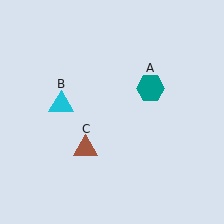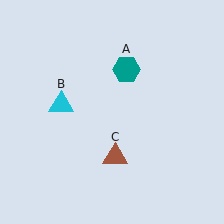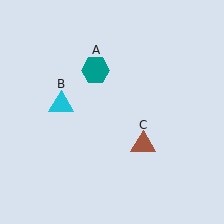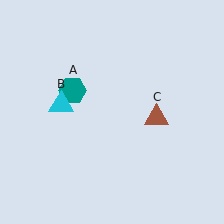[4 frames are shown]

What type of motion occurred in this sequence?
The teal hexagon (object A), brown triangle (object C) rotated counterclockwise around the center of the scene.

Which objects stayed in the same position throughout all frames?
Cyan triangle (object B) remained stationary.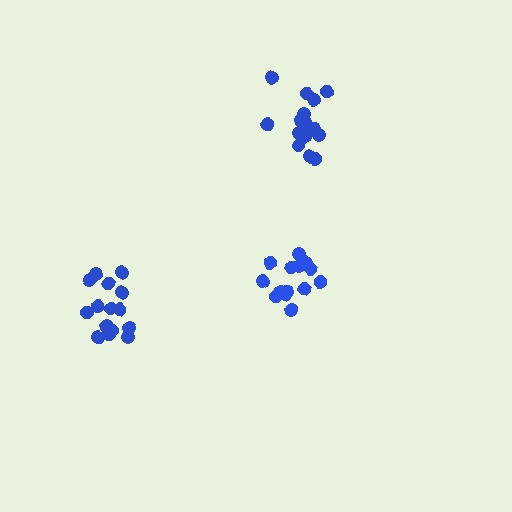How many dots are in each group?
Group 1: 15 dots, Group 2: 15 dots, Group 3: 14 dots (44 total).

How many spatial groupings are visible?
There are 3 spatial groupings.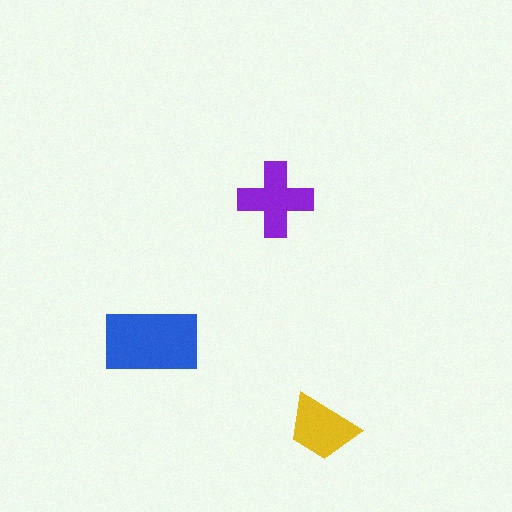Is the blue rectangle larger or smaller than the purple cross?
Larger.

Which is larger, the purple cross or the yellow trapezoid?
The purple cross.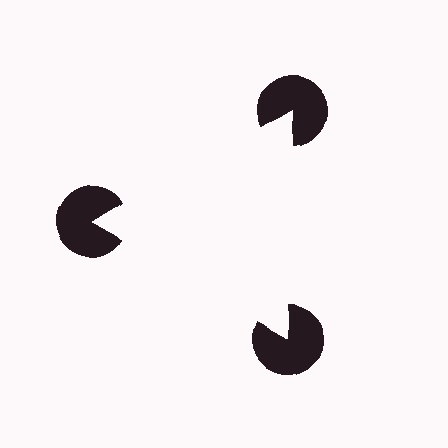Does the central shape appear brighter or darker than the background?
It typically appears slightly brighter than the background, even though no actual brightness change is drawn.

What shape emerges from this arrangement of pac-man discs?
An illusory triangle — its edges are inferred from the aligned wedge cuts in the pac-man discs, not physically drawn.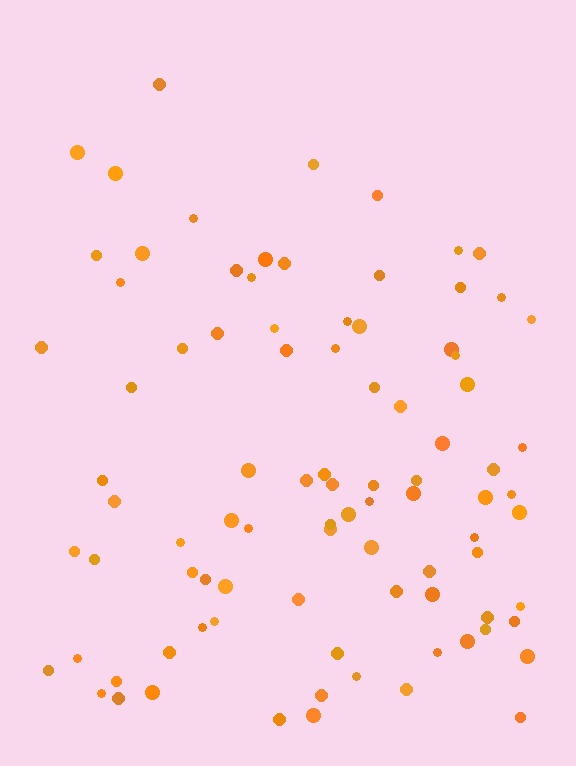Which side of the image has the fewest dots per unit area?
The top.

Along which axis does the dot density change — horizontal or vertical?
Vertical.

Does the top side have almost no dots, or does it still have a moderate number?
Still a moderate number, just noticeably fewer than the bottom.